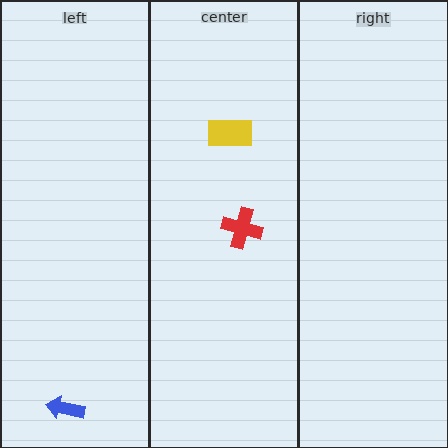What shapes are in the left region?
The blue arrow.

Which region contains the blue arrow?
The left region.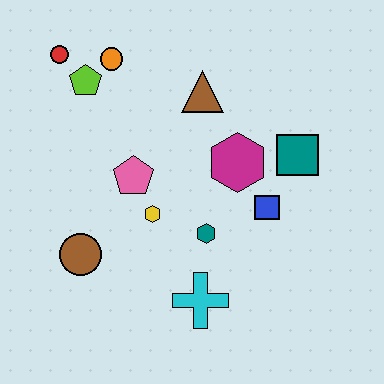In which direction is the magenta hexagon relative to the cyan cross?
The magenta hexagon is above the cyan cross.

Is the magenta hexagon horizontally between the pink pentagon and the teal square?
Yes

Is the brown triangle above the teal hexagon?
Yes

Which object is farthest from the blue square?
The red circle is farthest from the blue square.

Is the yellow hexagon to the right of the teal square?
No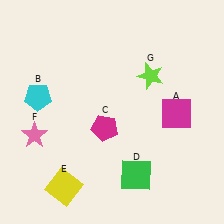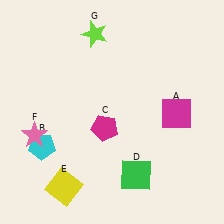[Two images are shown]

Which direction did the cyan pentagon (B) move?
The cyan pentagon (B) moved down.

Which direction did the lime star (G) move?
The lime star (G) moved left.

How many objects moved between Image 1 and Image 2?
2 objects moved between the two images.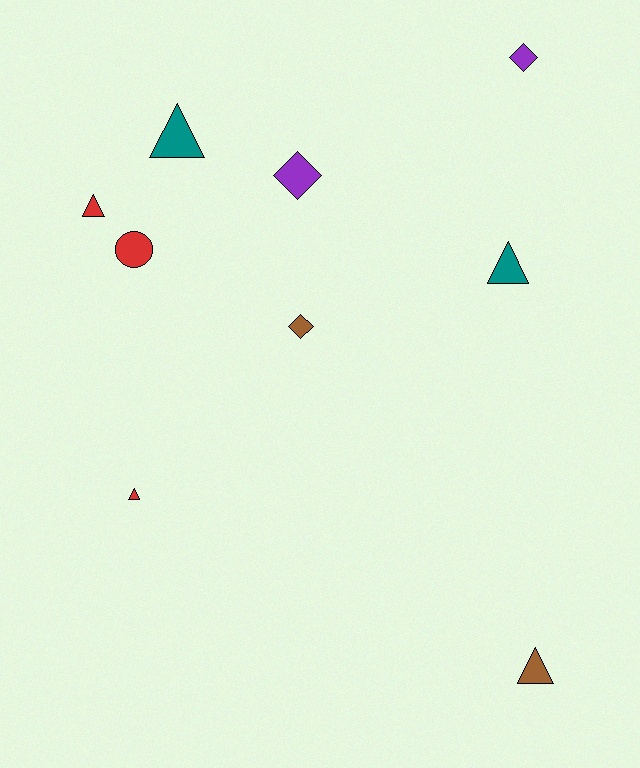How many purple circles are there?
There are no purple circles.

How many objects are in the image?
There are 9 objects.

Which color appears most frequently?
Red, with 3 objects.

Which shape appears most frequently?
Triangle, with 5 objects.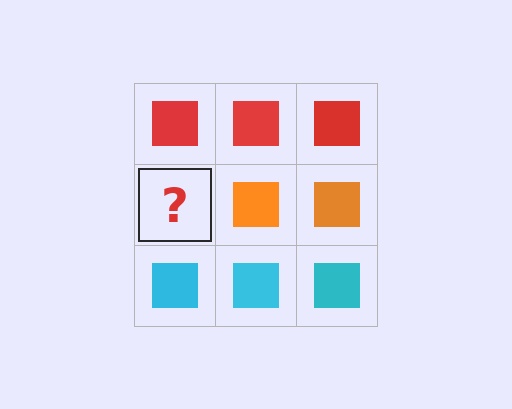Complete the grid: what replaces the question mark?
The question mark should be replaced with an orange square.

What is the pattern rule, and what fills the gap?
The rule is that each row has a consistent color. The gap should be filled with an orange square.